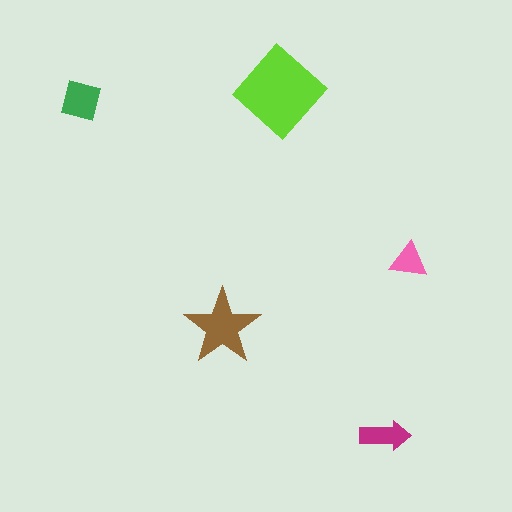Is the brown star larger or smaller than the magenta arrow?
Larger.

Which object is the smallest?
The pink triangle.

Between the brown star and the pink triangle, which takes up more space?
The brown star.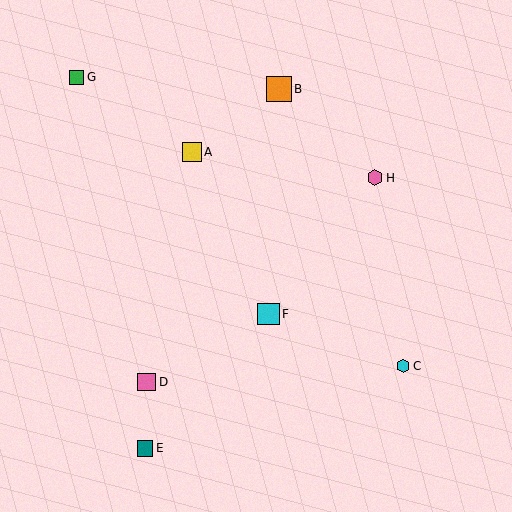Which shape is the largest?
The orange square (labeled B) is the largest.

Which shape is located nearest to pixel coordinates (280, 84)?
The orange square (labeled B) at (279, 89) is nearest to that location.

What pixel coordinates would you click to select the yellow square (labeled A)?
Click at (192, 152) to select the yellow square A.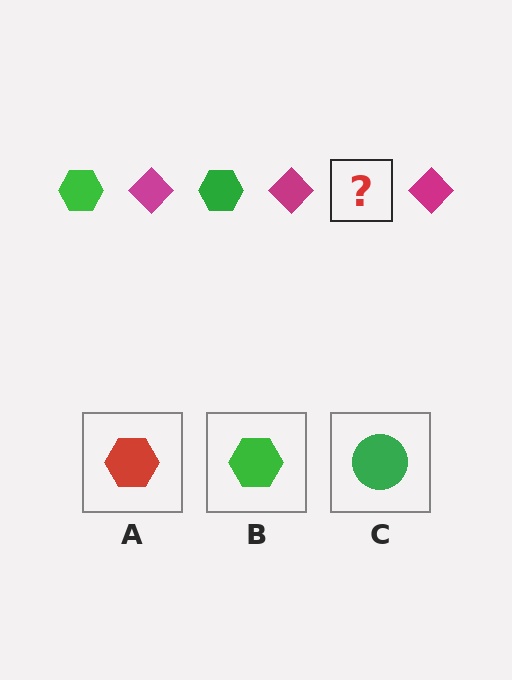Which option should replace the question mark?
Option B.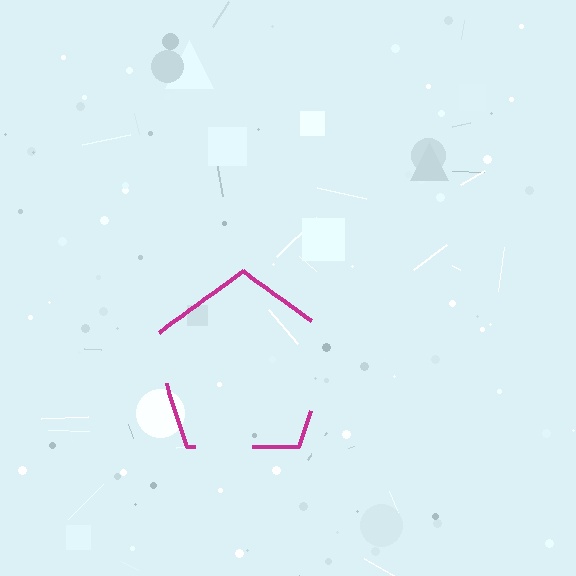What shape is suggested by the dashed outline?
The dashed outline suggests a pentagon.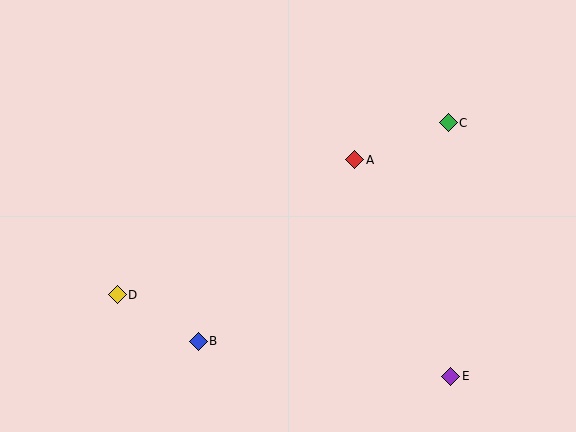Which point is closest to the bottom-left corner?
Point D is closest to the bottom-left corner.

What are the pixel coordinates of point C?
Point C is at (448, 123).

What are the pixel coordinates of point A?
Point A is at (355, 160).